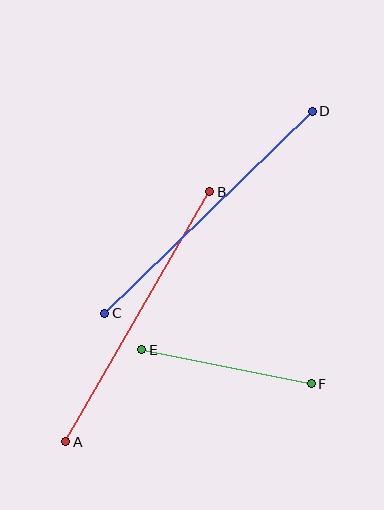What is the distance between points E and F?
The distance is approximately 173 pixels.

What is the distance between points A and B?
The distance is approximately 289 pixels.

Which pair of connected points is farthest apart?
Points C and D are farthest apart.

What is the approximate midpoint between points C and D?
The midpoint is at approximately (209, 212) pixels.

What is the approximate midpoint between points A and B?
The midpoint is at approximately (138, 317) pixels.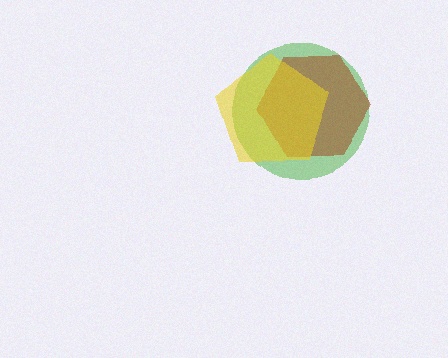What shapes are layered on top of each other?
The layered shapes are: a green circle, a brown hexagon, a yellow pentagon.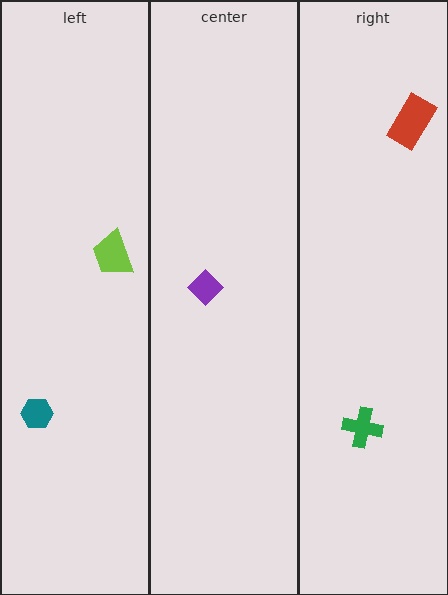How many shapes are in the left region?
2.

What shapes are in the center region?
The purple diamond.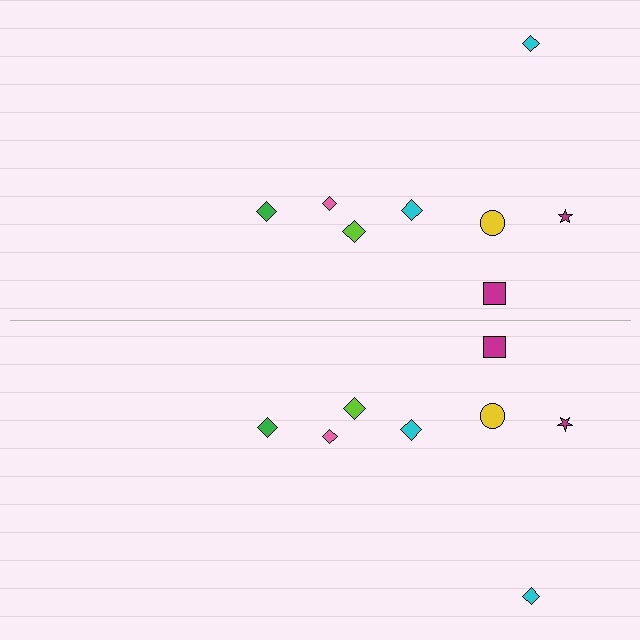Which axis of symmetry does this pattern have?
The pattern has a horizontal axis of symmetry running through the center of the image.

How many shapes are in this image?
There are 16 shapes in this image.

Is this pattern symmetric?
Yes, this pattern has bilateral (reflection) symmetry.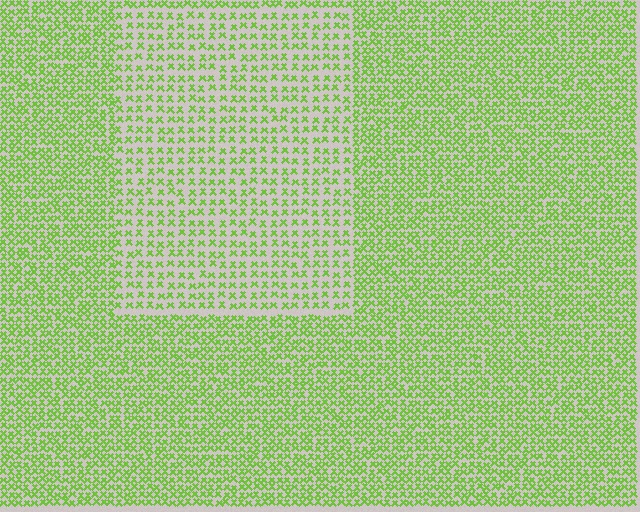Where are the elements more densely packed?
The elements are more densely packed outside the rectangle boundary.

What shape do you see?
I see a rectangle.